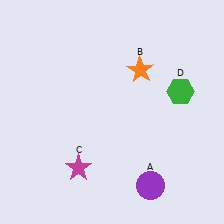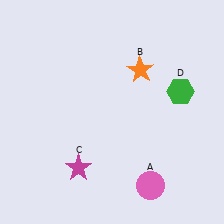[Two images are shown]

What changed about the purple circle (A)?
In Image 1, A is purple. In Image 2, it changed to pink.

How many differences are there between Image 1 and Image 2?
There is 1 difference between the two images.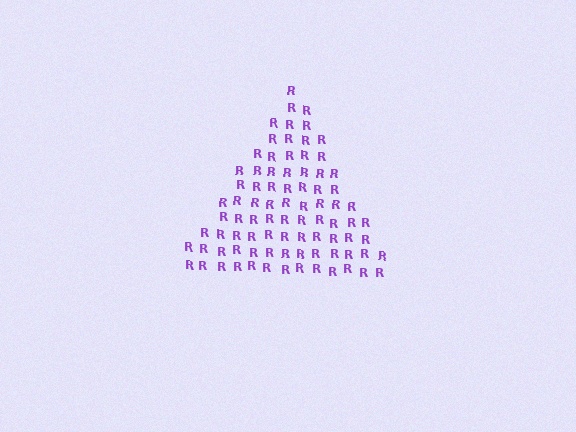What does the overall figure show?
The overall figure shows a triangle.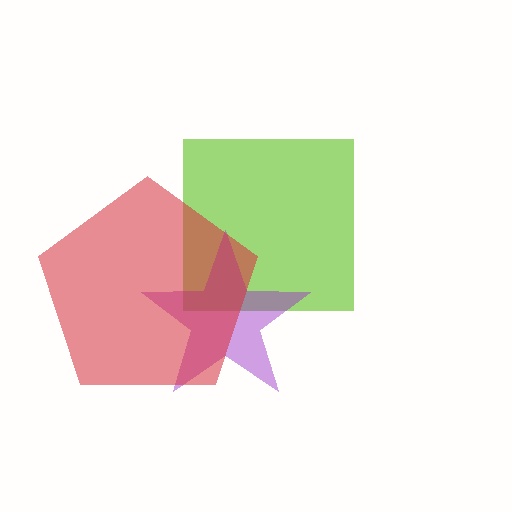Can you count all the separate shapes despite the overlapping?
Yes, there are 3 separate shapes.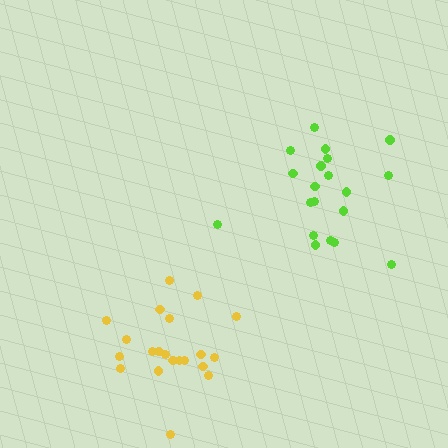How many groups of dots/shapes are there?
There are 2 groups.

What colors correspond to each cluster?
The clusters are colored: lime, yellow.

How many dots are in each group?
Group 1: 20 dots, Group 2: 21 dots (41 total).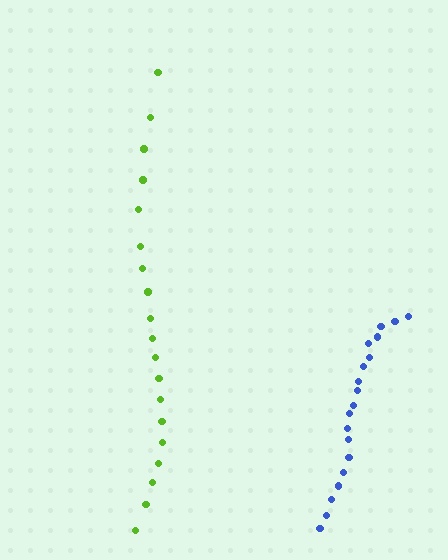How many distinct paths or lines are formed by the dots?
There are 2 distinct paths.